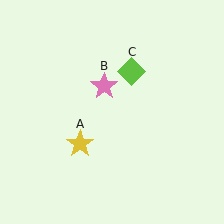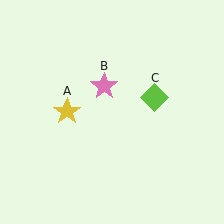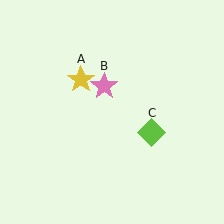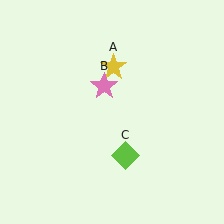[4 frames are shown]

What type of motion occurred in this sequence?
The yellow star (object A), lime diamond (object C) rotated clockwise around the center of the scene.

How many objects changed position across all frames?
2 objects changed position: yellow star (object A), lime diamond (object C).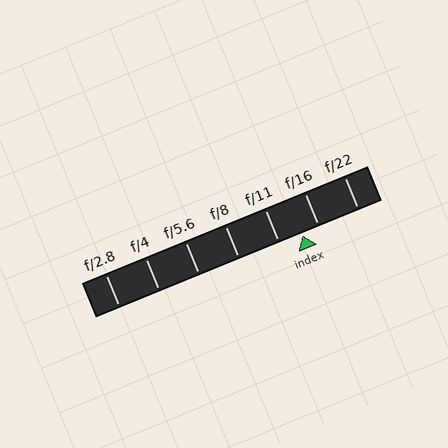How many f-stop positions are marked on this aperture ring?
There are 7 f-stop positions marked.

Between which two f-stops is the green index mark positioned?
The index mark is between f/11 and f/16.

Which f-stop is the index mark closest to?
The index mark is closest to f/16.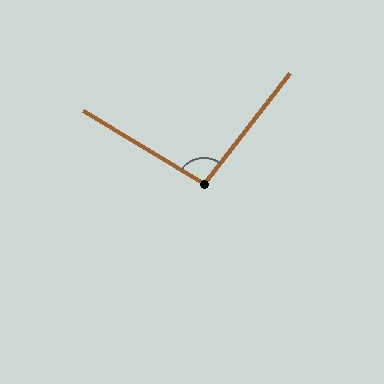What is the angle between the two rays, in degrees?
Approximately 97 degrees.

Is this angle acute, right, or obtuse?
It is obtuse.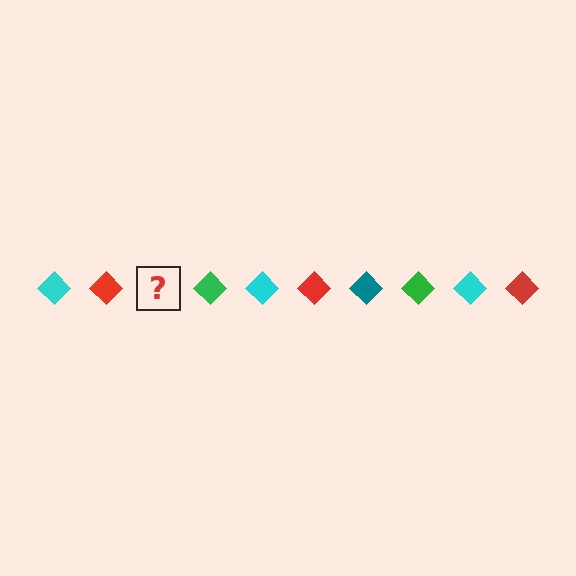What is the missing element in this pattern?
The missing element is a teal diamond.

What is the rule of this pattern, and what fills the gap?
The rule is that the pattern cycles through cyan, red, teal, green diamonds. The gap should be filled with a teal diamond.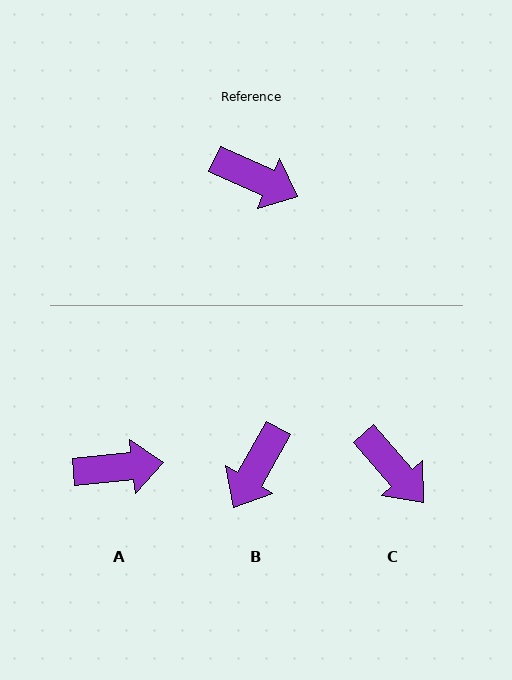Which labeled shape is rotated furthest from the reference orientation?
B, about 95 degrees away.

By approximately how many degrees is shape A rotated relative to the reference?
Approximately 31 degrees counter-clockwise.